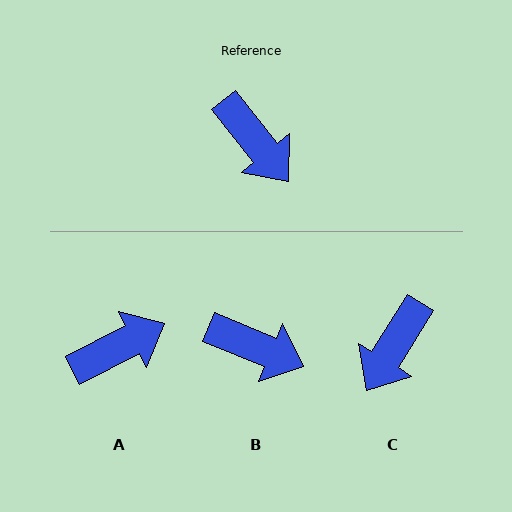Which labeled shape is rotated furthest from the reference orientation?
A, about 78 degrees away.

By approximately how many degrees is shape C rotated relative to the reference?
Approximately 70 degrees clockwise.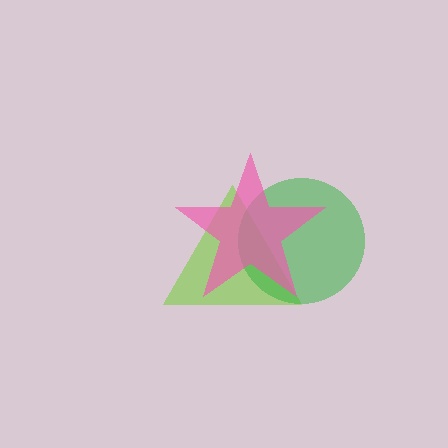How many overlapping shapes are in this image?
There are 3 overlapping shapes in the image.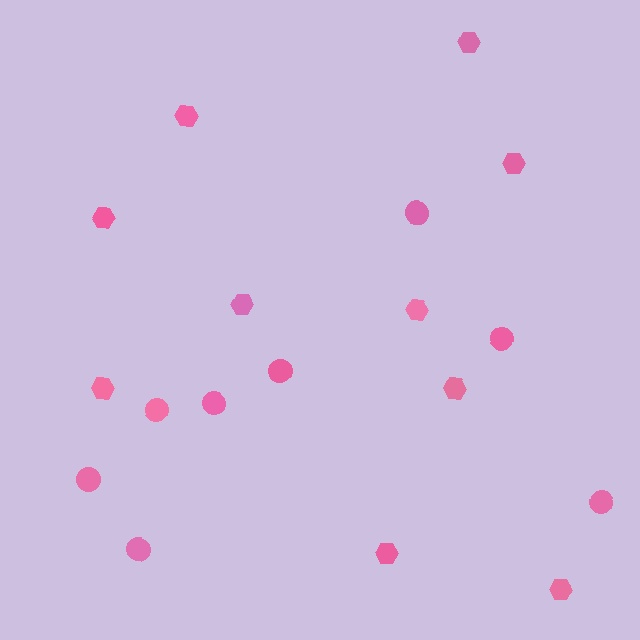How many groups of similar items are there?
There are 2 groups: one group of hexagons (10) and one group of circles (8).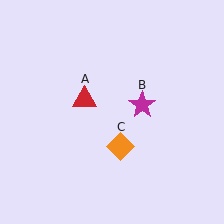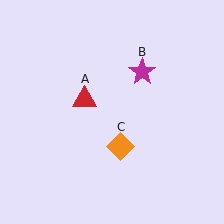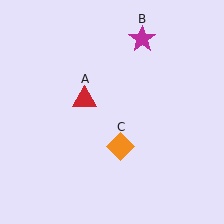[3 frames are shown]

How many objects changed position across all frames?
1 object changed position: magenta star (object B).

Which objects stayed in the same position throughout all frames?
Red triangle (object A) and orange diamond (object C) remained stationary.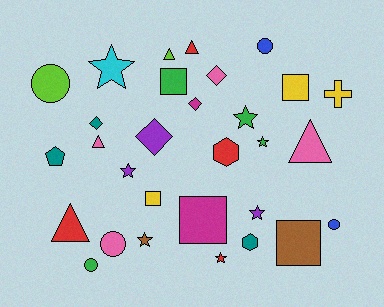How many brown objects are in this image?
There are 2 brown objects.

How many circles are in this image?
There are 5 circles.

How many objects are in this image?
There are 30 objects.